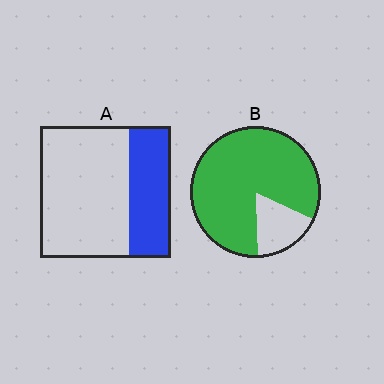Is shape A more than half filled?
No.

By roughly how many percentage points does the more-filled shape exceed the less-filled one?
By roughly 50 percentage points (B over A).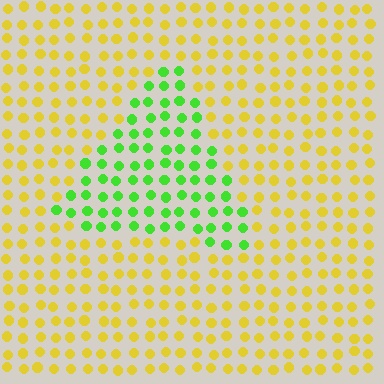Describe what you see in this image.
The image is filled with small yellow elements in a uniform arrangement. A triangle-shaped region is visible where the elements are tinted to a slightly different hue, forming a subtle color boundary.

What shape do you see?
I see a triangle.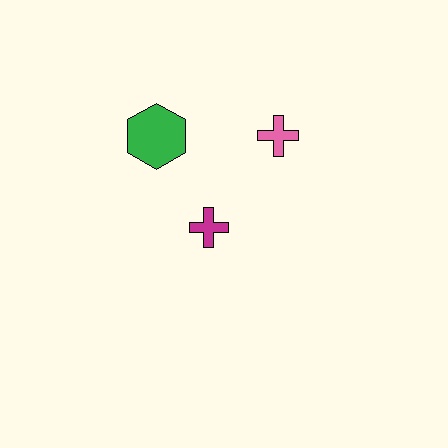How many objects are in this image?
There are 3 objects.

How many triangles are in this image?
There are no triangles.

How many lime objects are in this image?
There are no lime objects.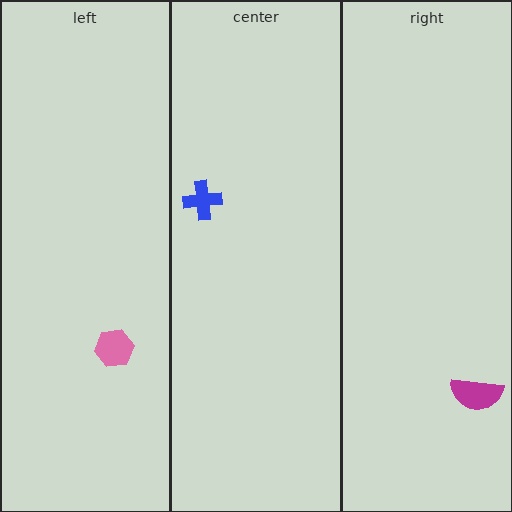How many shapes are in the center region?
1.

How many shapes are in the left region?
1.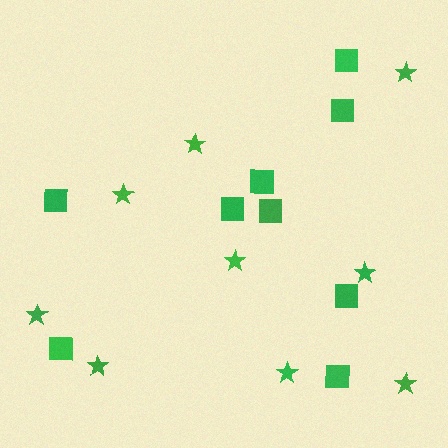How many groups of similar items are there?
There are 2 groups: one group of squares (9) and one group of stars (9).